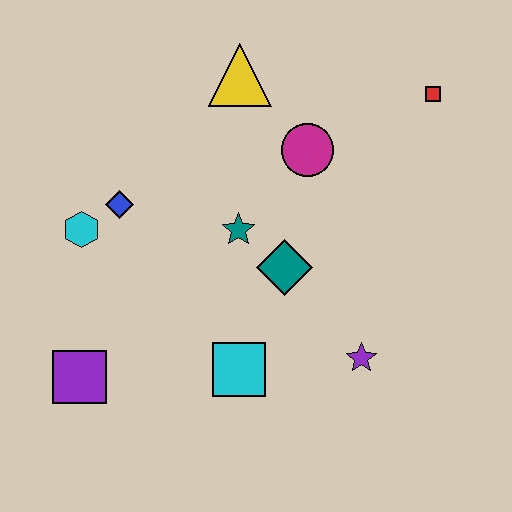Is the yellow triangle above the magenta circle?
Yes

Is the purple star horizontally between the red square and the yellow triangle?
Yes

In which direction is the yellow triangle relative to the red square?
The yellow triangle is to the left of the red square.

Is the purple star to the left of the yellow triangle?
No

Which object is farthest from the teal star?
The red square is farthest from the teal star.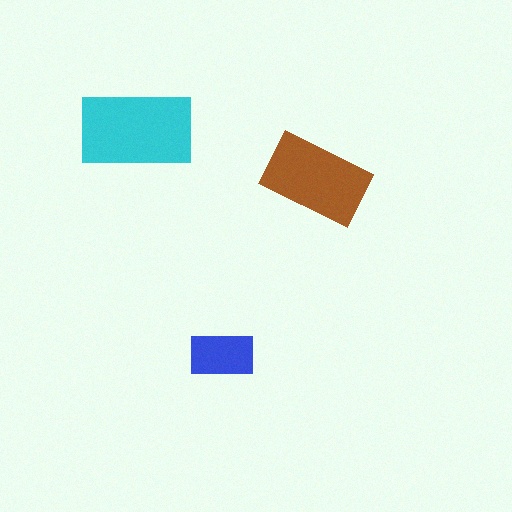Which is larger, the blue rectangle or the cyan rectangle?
The cyan one.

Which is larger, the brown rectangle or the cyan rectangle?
The cyan one.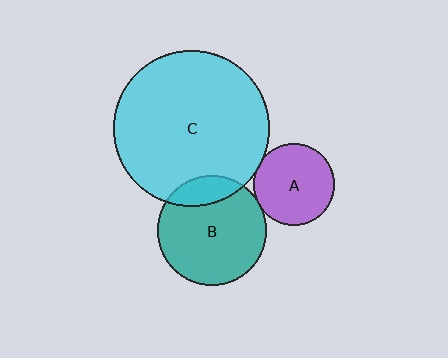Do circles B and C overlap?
Yes.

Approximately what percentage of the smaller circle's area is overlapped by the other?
Approximately 15%.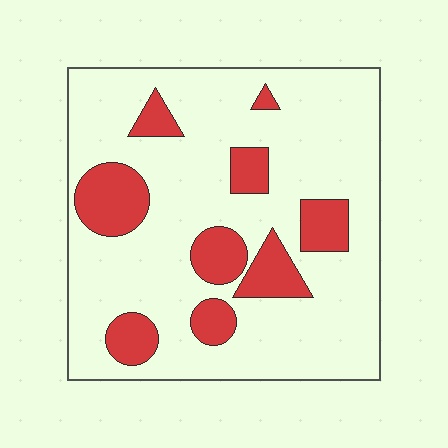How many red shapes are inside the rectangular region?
9.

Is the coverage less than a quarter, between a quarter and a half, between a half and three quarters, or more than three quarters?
Less than a quarter.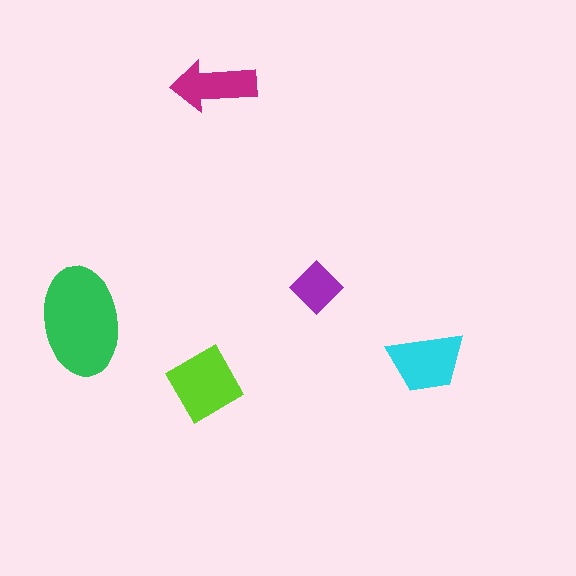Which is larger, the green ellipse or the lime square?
The green ellipse.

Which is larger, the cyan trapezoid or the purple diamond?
The cyan trapezoid.